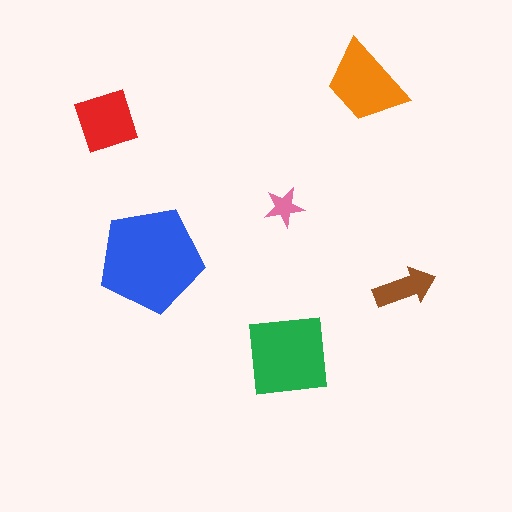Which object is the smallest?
The pink star.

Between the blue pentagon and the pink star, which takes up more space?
The blue pentagon.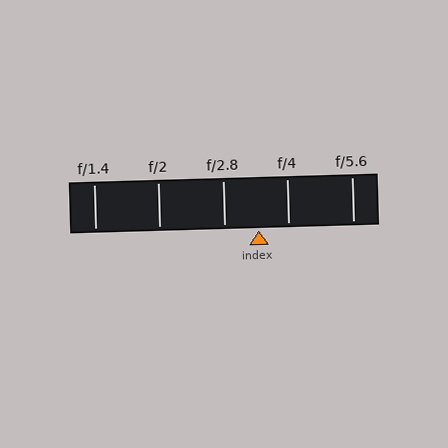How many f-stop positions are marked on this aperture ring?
There are 5 f-stop positions marked.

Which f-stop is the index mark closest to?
The index mark is closest to f/4.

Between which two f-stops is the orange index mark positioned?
The index mark is between f/2.8 and f/4.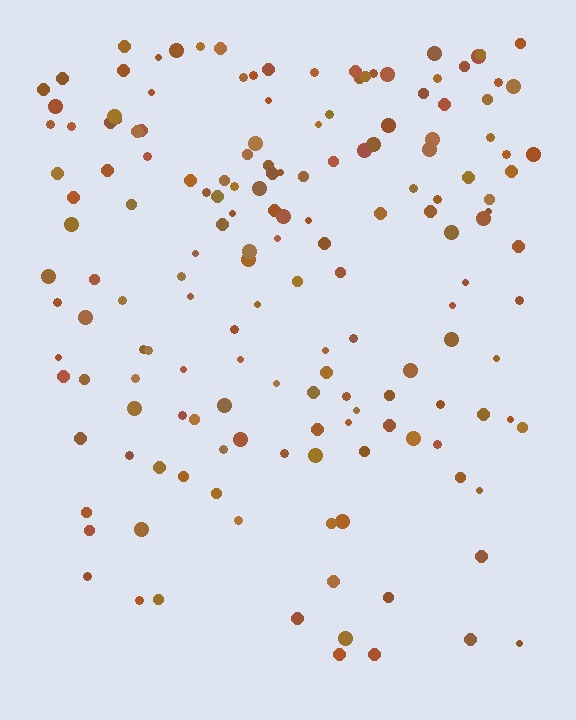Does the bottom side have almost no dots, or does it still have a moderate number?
Still a moderate number, just noticeably fewer than the top.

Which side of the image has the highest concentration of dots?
The top.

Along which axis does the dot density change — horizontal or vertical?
Vertical.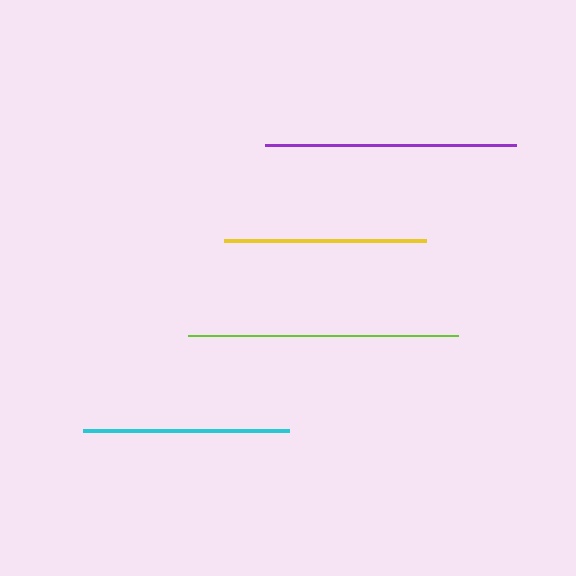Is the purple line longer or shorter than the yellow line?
The purple line is longer than the yellow line.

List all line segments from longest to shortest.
From longest to shortest: lime, purple, cyan, yellow.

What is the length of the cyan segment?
The cyan segment is approximately 206 pixels long.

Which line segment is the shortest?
The yellow line is the shortest at approximately 202 pixels.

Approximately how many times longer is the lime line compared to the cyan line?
The lime line is approximately 1.3 times the length of the cyan line.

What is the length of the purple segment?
The purple segment is approximately 252 pixels long.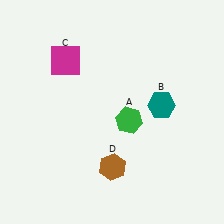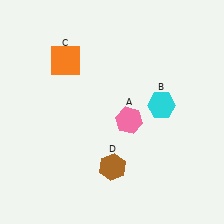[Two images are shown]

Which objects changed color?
A changed from green to pink. B changed from teal to cyan. C changed from magenta to orange.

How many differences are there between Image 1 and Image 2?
There are 3 differences between the two images.